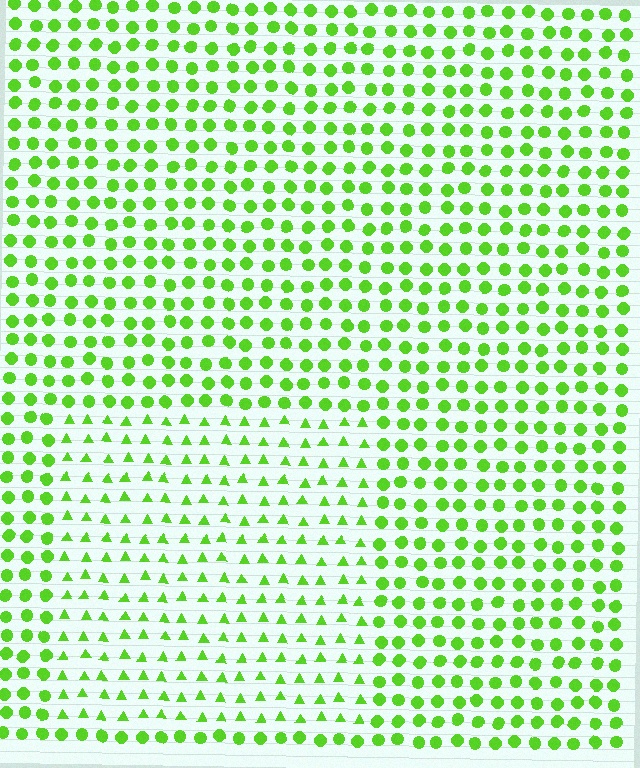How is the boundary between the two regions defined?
The boundary is defined by a change in element shape: triangles inside vs. circles outside. All elements share the same color and spacing.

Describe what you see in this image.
The image is filled with small lime elements arranged in a uniform grid. A rectangle-shaped region contains triangles, while the surrounding area contains circles. The boundary is defined purely by the change in element shape.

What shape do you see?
I see a rectangle.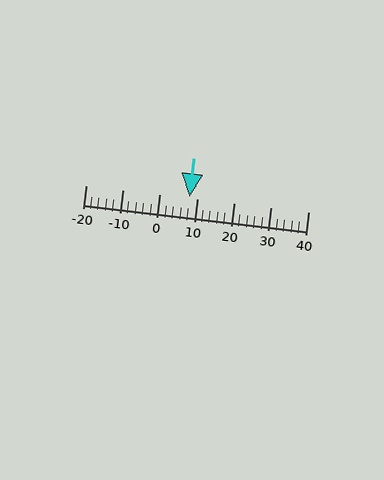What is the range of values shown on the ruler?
The ruler shows values from -20 to 40.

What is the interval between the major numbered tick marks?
The major tick marks are spaced 10 units apart.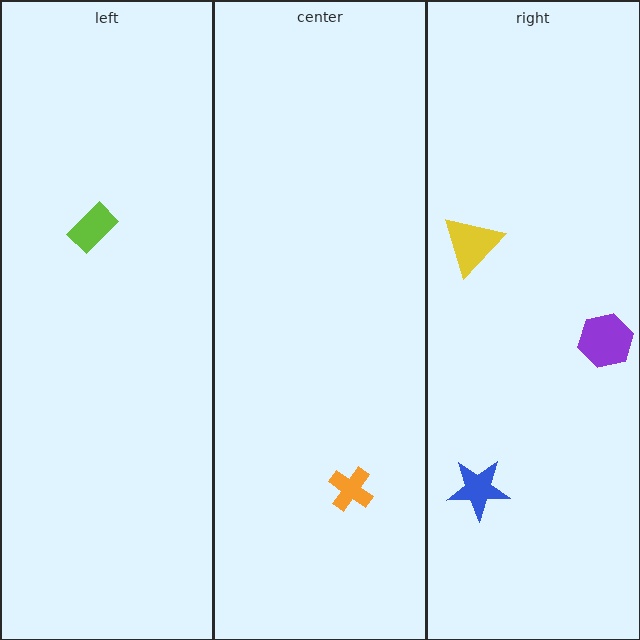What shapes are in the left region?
The lime rectangle.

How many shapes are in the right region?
3.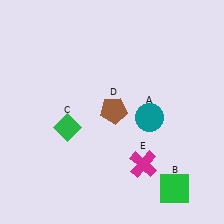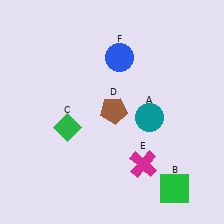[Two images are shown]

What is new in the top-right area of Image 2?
A blue circle (F) was added in the top-right area of Image 2.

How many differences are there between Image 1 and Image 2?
There is 1 difference between the two images.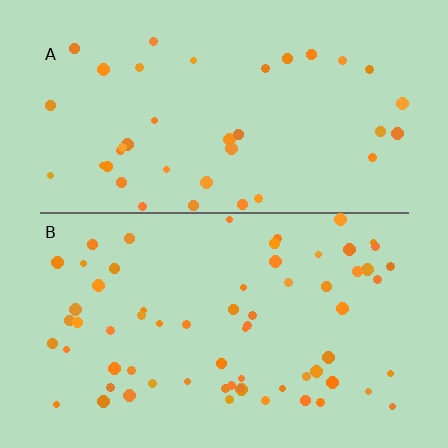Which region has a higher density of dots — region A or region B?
B (the bottom).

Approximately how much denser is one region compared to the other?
Approximately 1.7× — region B over region A.